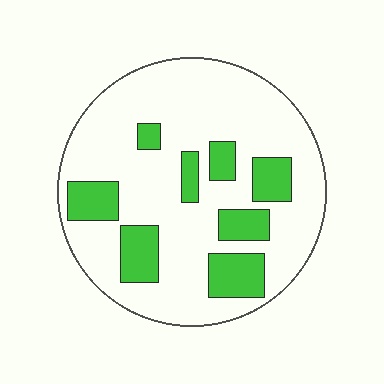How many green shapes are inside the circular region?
8.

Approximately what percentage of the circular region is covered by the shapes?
Approximately 25%.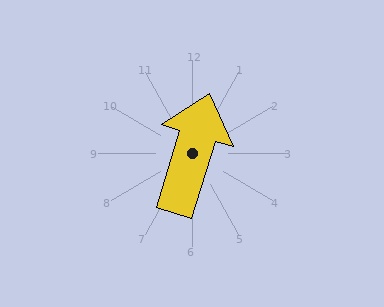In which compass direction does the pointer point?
North.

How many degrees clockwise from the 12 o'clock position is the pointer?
Approximately 17 degrees.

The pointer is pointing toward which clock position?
Roughly 1 o'clock.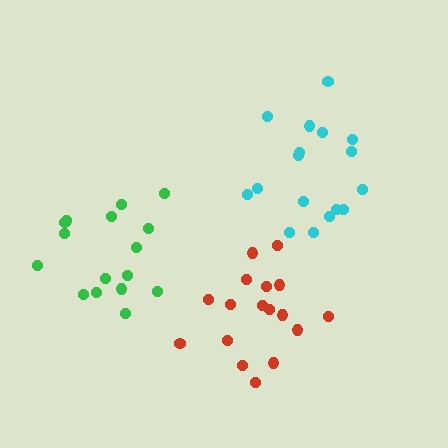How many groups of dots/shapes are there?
There are 3 groups.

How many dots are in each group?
Group 1: 16 dots, Group 2: 17 dots, Group 3: 17 dots (50 total).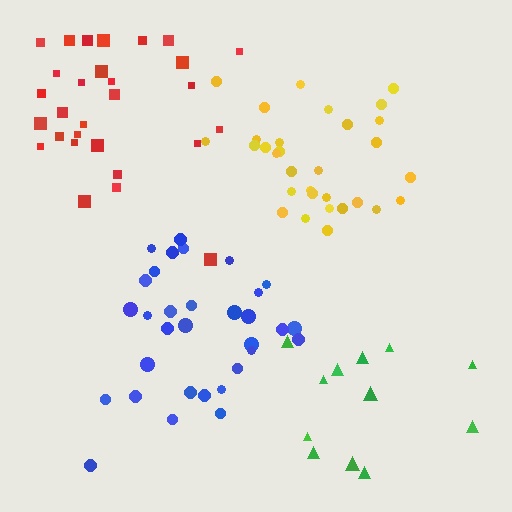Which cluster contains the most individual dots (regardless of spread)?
Blue (32).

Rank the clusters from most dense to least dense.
blue, yellow, red, green.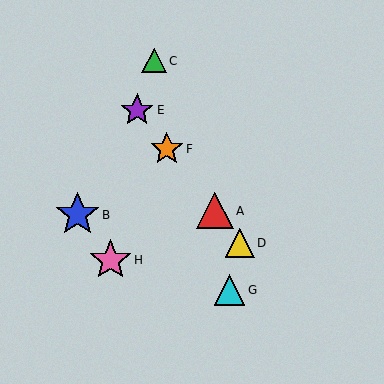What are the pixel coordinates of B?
Object B is at (77, 215).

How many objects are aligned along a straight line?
4 objects (A, D, E, F) are aligned along a straight line.